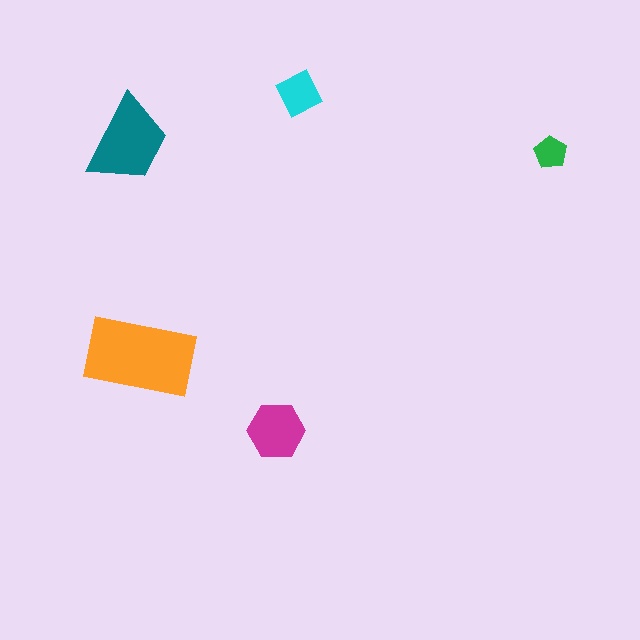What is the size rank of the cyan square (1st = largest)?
4th.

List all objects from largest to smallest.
The orange rectangle, the teal trapezoid, the magenta hexagon, the cyan square, the green pentagon.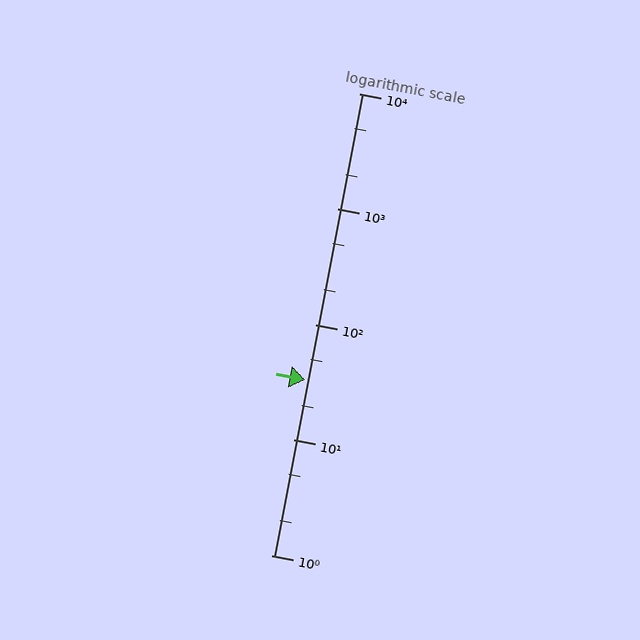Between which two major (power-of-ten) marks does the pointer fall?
The pointer is between 10 and 100.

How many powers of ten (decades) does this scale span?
The scale spans 4 decades, from 1 to 10000.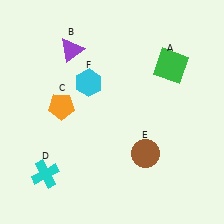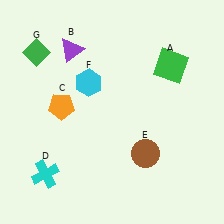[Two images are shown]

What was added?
A green diamond (G) was added in Image 2.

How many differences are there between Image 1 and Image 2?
There is 1 difference between the two images.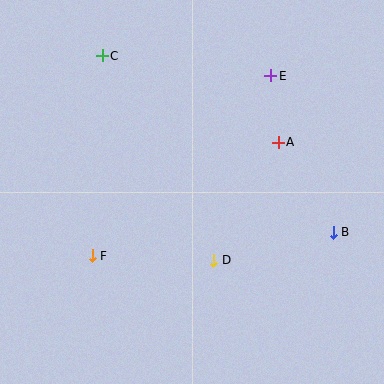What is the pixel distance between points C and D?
The distance between C and D is 233 pixels.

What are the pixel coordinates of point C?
Point C is at (102, 56).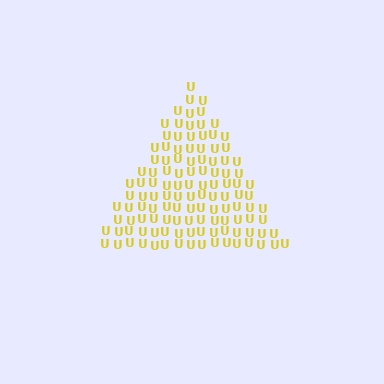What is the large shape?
The large shape is a triangle.